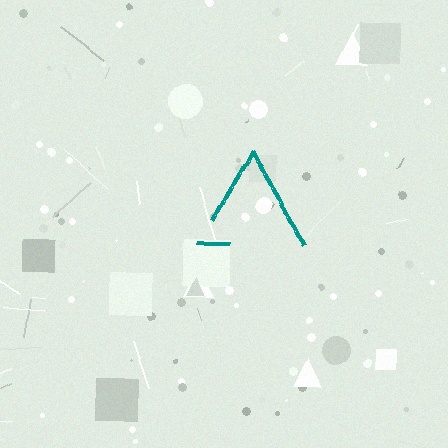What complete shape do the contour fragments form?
The contour fragments form a triangle.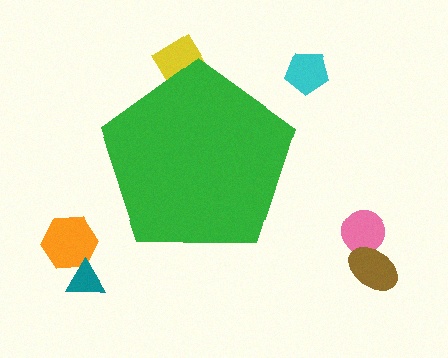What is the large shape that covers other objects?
A green pentagon.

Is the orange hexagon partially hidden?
No, the orange hexagon is fully visible.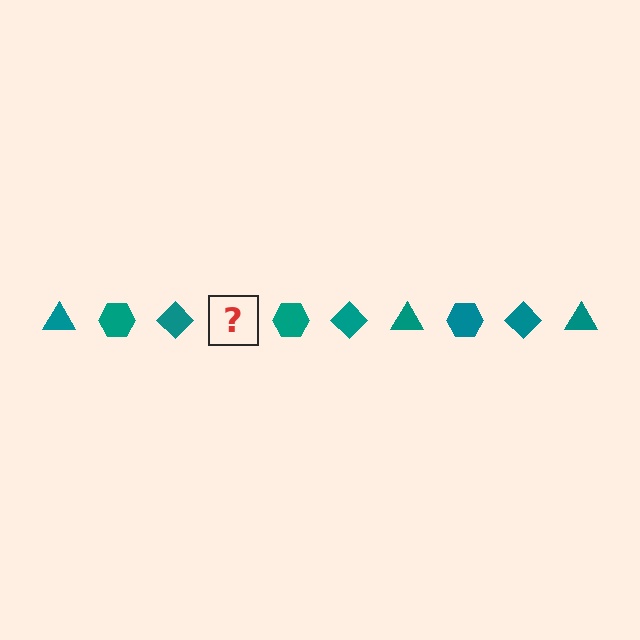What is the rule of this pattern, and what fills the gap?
The rule is that the pattern cycles through triangle, hexagon, diamond shapes in teal. The gap should be filled with a teal triangle.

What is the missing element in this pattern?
The missing element is a teal triangle.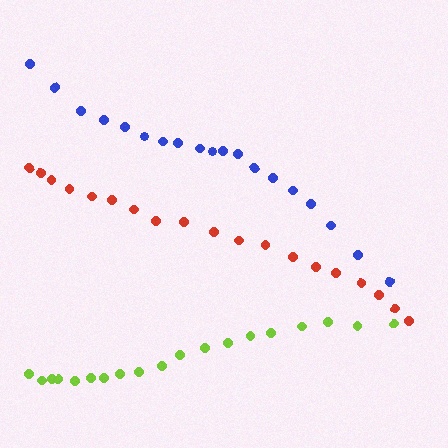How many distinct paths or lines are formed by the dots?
There are 3 distinct paths.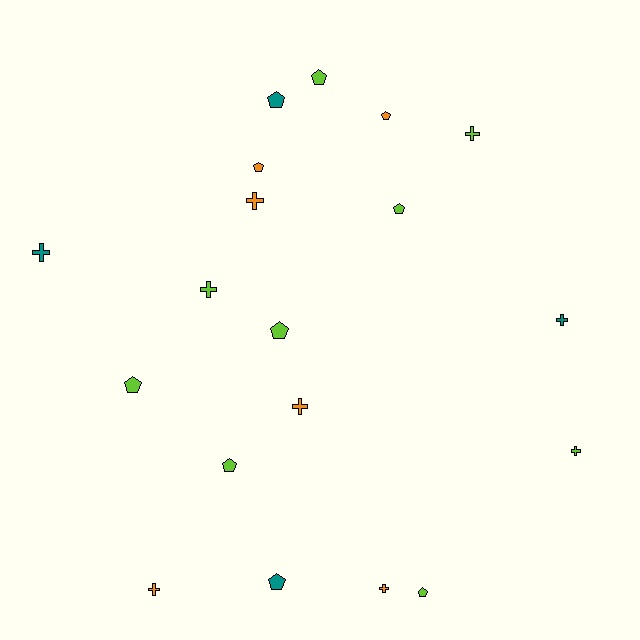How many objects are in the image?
There are 19 objects.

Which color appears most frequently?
Lime, with 9 objects.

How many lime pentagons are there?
There are 6 lime pentagons.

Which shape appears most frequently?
Pentagon, with 10 objects.